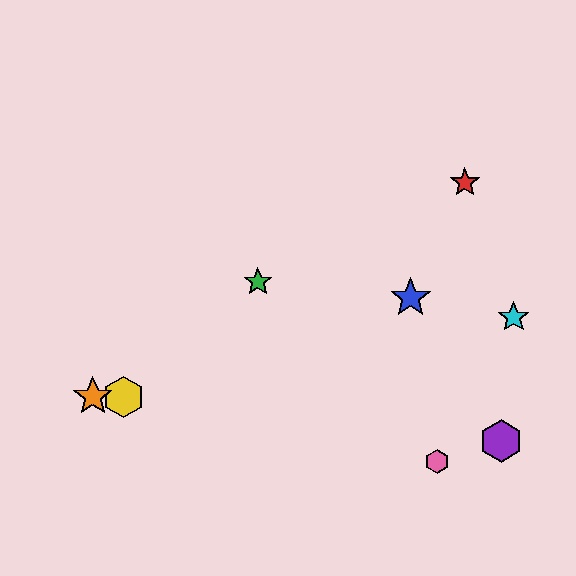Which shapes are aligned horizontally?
The yellow hexagon, the orange star are aligned horizontally.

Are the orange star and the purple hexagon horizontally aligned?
No, the orange star is at y≈397 and the purple hexagon is at y≈441.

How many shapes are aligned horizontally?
2 shapes (the yellow hexagon, the orange star) are aligned horizontally.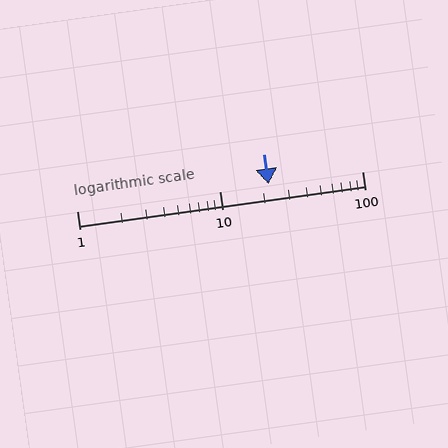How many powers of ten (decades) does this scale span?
The scale spans 2 decades, from 1 to 100.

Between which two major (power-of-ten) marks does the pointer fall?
The pointer is between 10 and 100.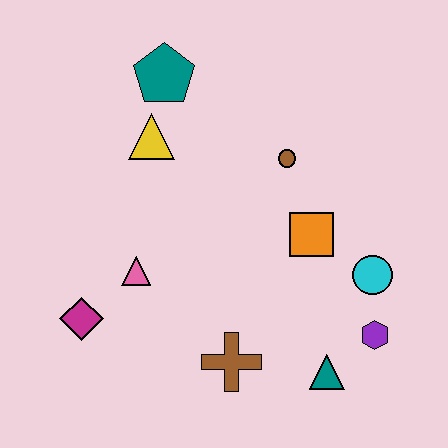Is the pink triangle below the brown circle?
Yes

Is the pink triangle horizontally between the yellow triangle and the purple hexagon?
No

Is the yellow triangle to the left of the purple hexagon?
Yes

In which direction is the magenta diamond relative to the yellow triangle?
The magenta diamond is below the yellow triangle.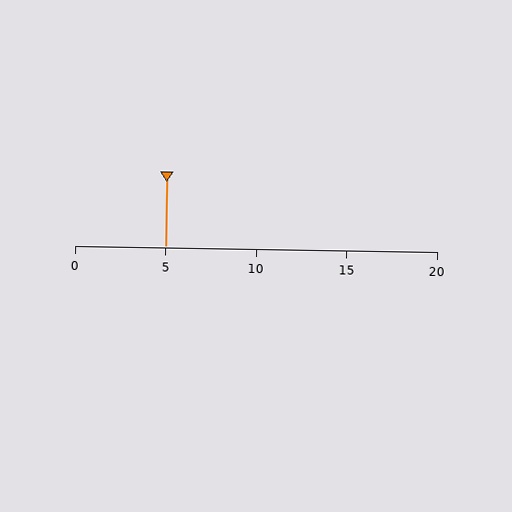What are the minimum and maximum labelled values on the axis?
The axis runs from 0 to 20.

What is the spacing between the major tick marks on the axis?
The major ticks are spaced 5 apart.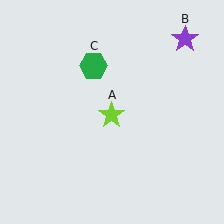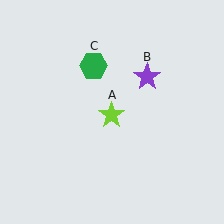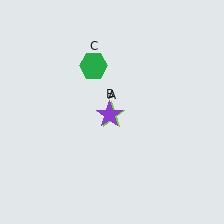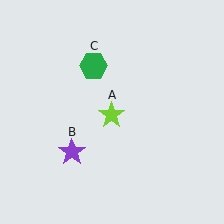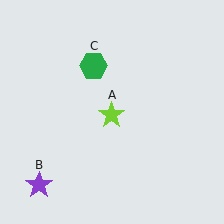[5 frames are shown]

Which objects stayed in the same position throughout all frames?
Lime star (object A) and green hexagon (object C) remained stationary.